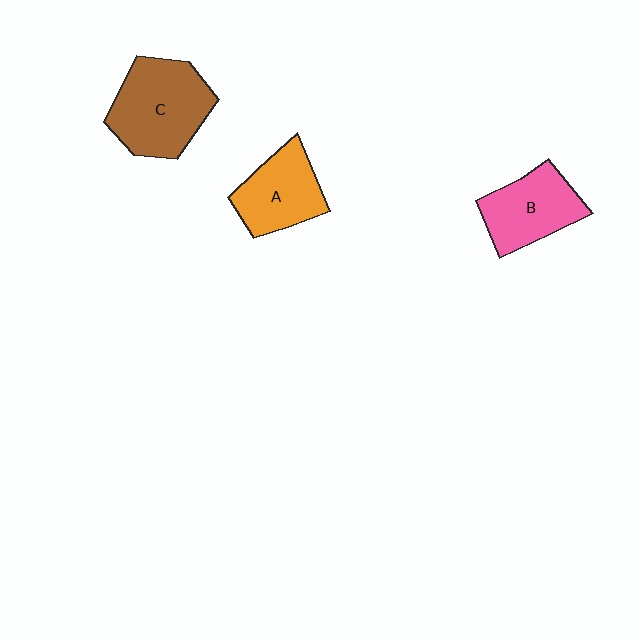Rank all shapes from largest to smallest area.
From largest to smallest: C (brown), B (pink), A (orange).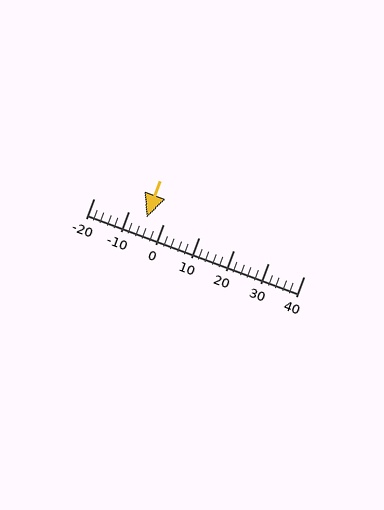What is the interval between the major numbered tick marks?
The major tick marks are spaced 10 units apart.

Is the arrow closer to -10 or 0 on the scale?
The arrow is closer to 0.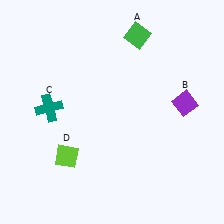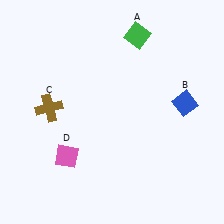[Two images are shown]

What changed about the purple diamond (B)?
In Image 1, B is purple. In Image 2, it changed to blue.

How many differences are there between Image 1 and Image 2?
There are 3 differences between the two images.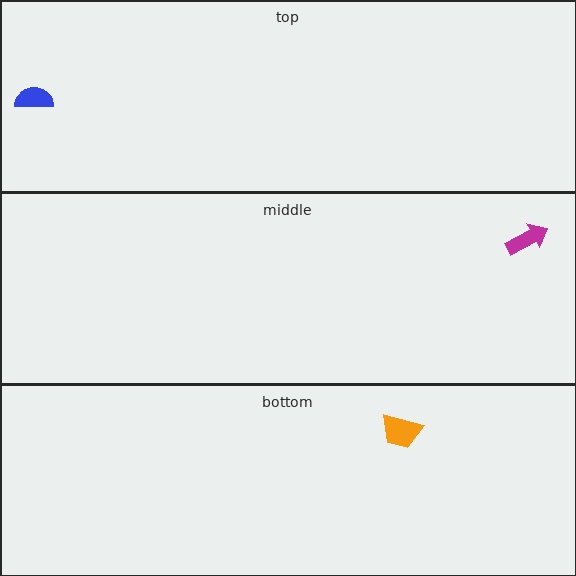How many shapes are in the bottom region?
1.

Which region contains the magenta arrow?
The middle region.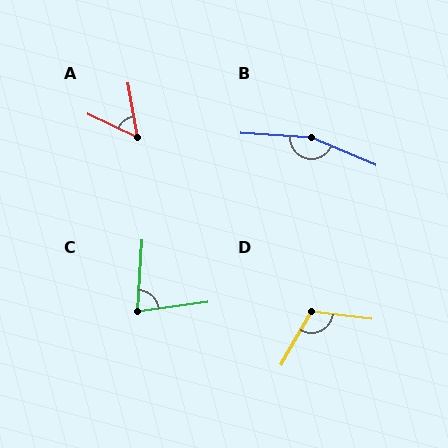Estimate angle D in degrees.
Approximately 113 degrees.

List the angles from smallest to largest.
A (55°), C (78°), D (113°), B (160°).